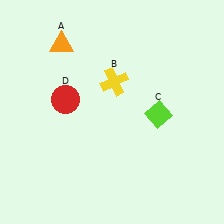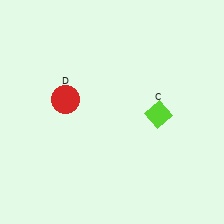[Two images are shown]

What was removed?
The orange triangle (A), the yellow cross (B) were removed in Image 2.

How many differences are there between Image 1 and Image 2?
There are 2 differences between the two images.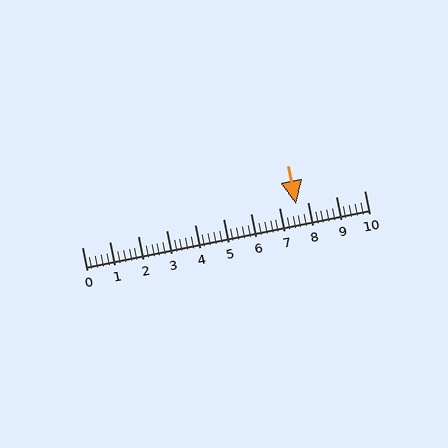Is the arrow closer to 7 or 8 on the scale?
The arrow is closer to 8.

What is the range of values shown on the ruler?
The ruler shows values from 0 to 10.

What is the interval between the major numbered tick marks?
The major tick marks are spaced 1 units apart.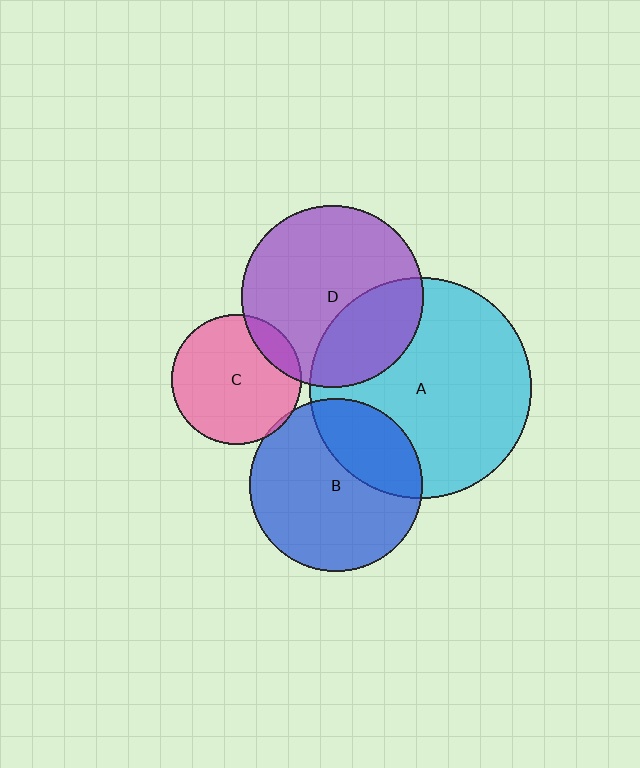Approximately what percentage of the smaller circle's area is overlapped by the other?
Approximately 5%.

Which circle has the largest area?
Circle A (cyan).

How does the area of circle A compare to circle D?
Approximately 1.5 times.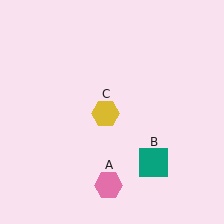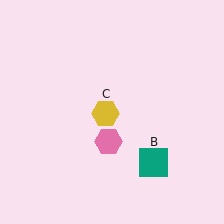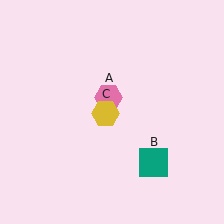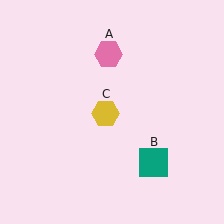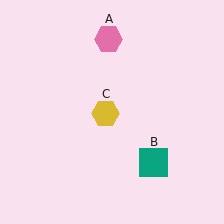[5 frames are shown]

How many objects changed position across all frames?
1 object changed position: pink hexagon (object A).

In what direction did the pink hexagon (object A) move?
The pink hexagon (object A) moved up.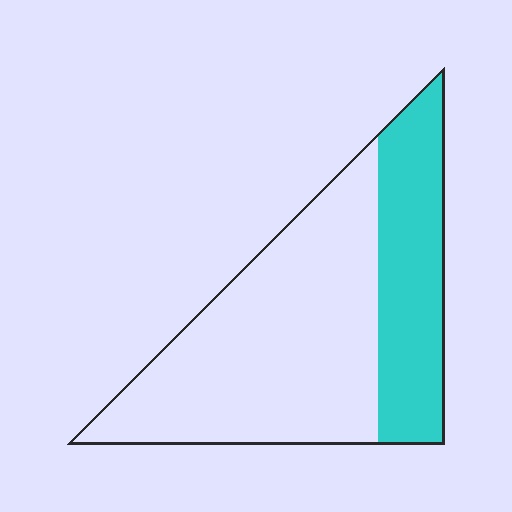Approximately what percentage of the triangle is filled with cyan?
Approximately 30%.